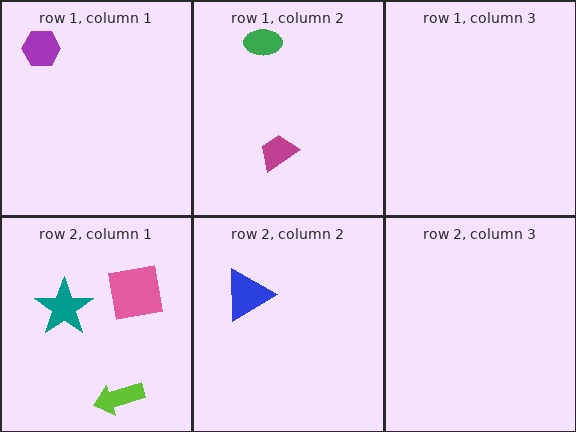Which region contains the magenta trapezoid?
The row 1, column 2 region.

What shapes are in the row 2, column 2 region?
The blue triangle.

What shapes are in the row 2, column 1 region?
The teal star, the lime arrow, the pink square.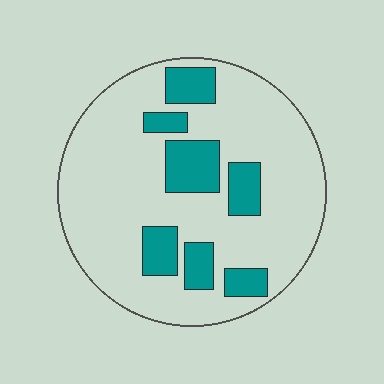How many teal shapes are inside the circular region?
7.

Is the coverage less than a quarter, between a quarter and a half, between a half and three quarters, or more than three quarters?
Less than a quarter.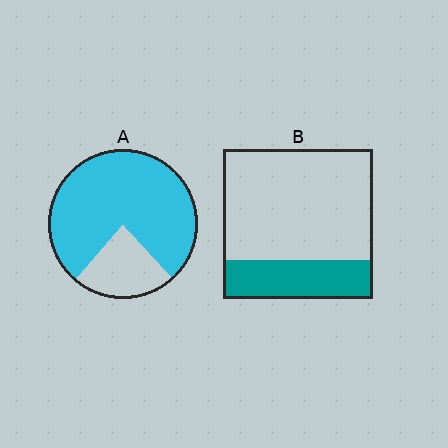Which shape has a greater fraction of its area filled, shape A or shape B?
Shape A.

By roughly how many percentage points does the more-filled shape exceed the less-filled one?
By roughly 50 percentage points (A over B).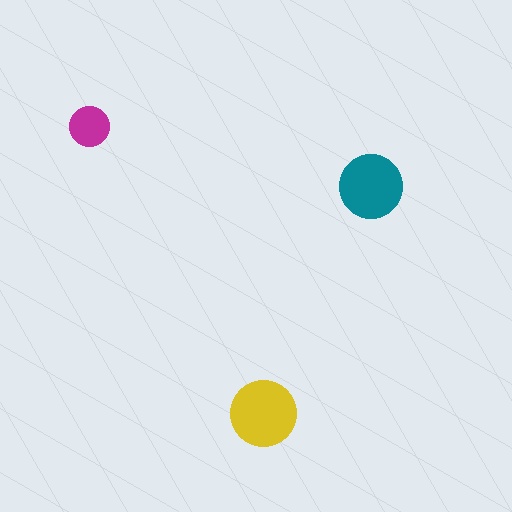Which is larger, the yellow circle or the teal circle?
The yellow one.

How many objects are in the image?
There are 3 objects in the image.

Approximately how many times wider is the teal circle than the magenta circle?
About 1.5 times wider.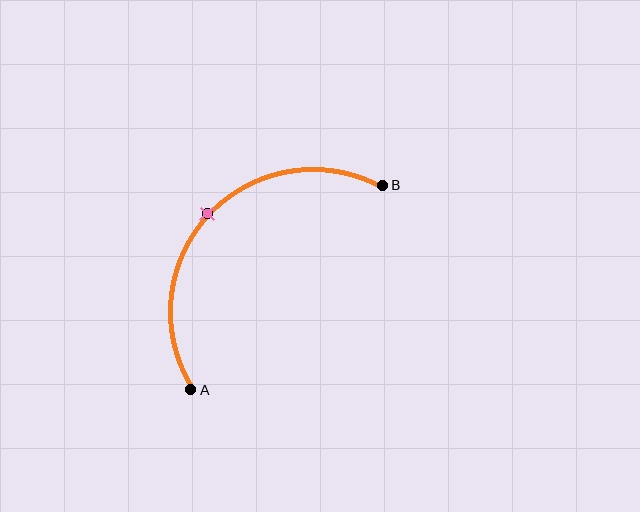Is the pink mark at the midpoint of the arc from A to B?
Yes. The pink mark lies on the arc at equal arc-length from both A and B — it is the arc midpoint.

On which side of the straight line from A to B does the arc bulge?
The arc bulges above and to the left of the straight line connecting A and B.